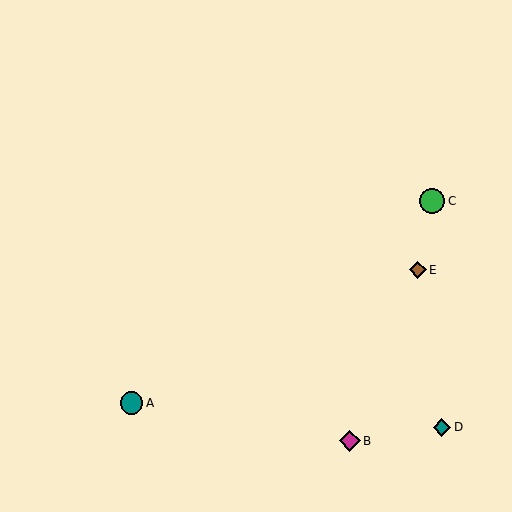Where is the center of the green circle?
The center of the green circle is at (432, 201).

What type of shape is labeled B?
Shape B is a magenta diamond.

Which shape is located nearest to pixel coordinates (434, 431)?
The teal diamond (labeled D) at (442, 427) is nearest to that location.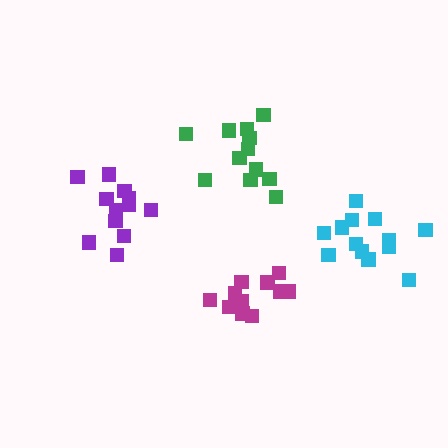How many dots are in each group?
Group 1: 11 dots, Group 2: 13 dots, Group 3: 12 dots, Group 4: 12 dots (48 total).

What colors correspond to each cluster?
The clusters are colored: magenta, cyan, purple, green.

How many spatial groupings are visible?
There are 4 spatial groupings.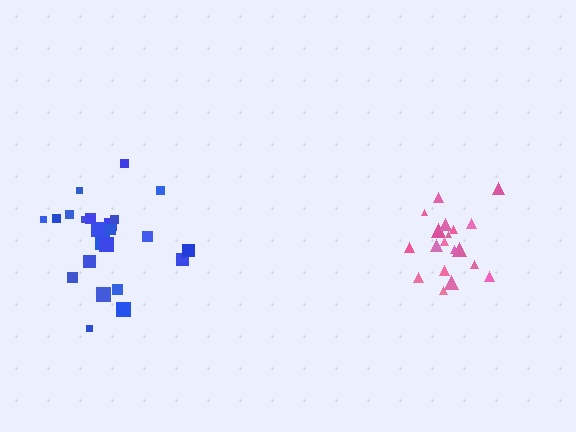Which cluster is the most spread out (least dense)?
Blue.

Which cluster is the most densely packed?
Pink.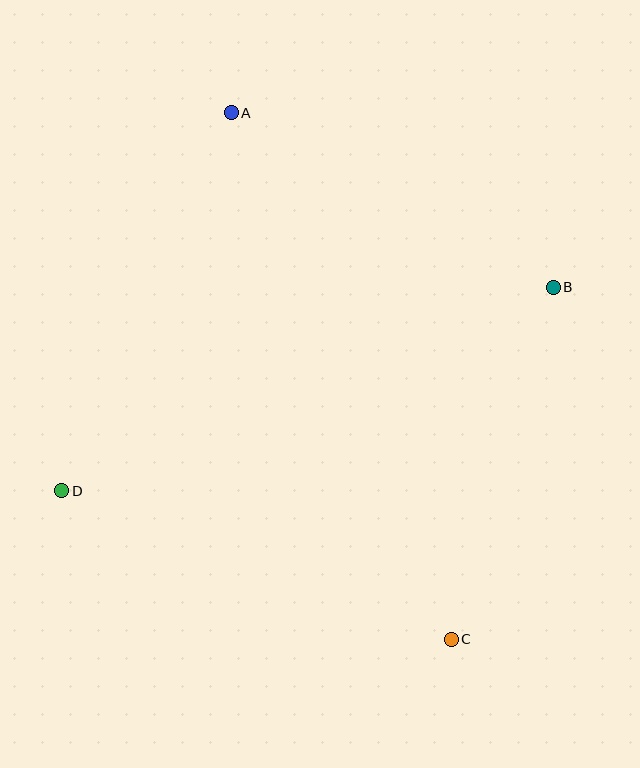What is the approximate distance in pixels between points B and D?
The distance between B and D is approximately 532 pixels.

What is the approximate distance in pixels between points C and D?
The distance between C and D is approximately 417 pixels.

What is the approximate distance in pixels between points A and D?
The distance between A and D is approximately 414 pixels.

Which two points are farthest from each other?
Points A and C are farthest from each other.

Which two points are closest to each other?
Points A and B are closest to each other.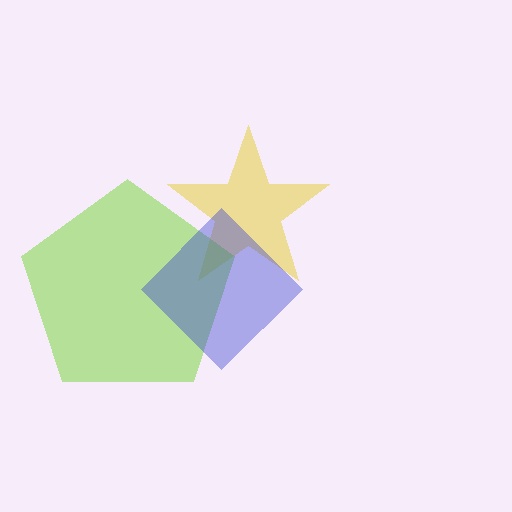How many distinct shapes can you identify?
There are 3 distinct shapes: a yellow star, a lime pentagon, a blue diamond.